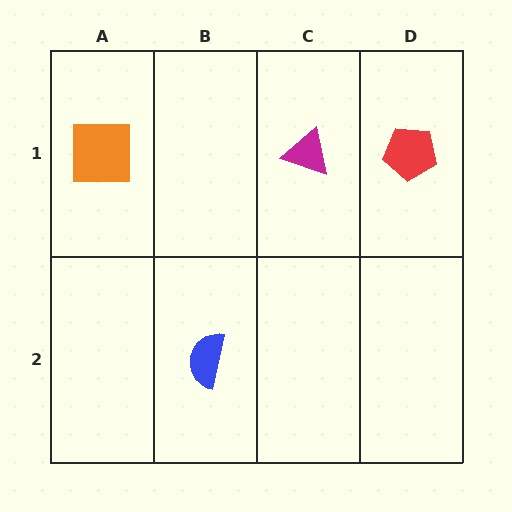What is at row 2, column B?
A blue semicircle.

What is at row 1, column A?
An orange square.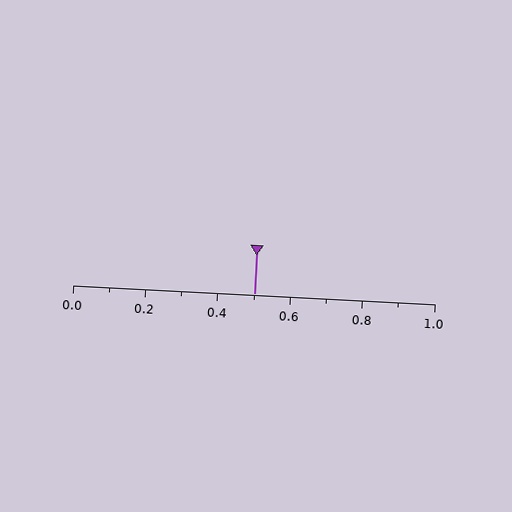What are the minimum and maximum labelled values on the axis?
The axis runs from 0.0 to 1.0.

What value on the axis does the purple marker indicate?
The marker indicates approximately 0.5.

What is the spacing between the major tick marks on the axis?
The major ticks are spaced 0.2 apart.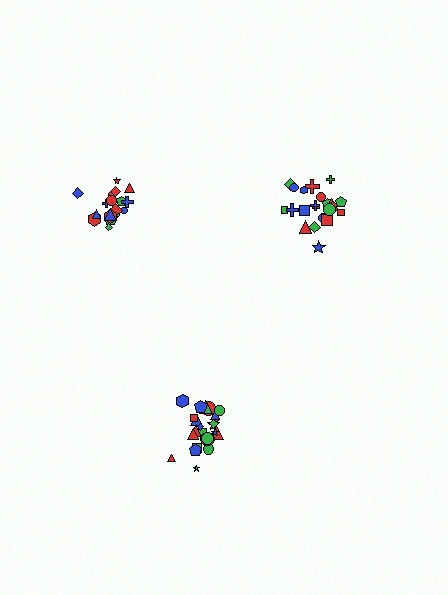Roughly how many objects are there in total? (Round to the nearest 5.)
Roughly 65 objects in total.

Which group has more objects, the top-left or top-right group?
The top-right group.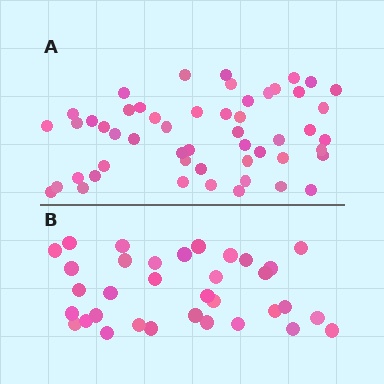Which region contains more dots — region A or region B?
Region A (the top region) has more dots.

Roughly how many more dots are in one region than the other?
Region A has approximately 20 more dots than region B.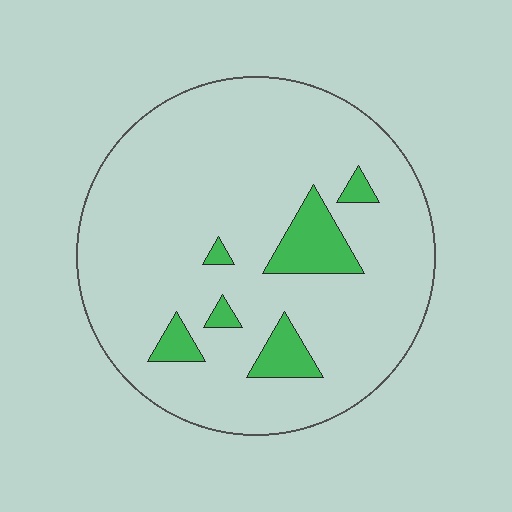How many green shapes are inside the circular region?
6.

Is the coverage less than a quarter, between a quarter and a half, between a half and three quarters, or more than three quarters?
Less than a quarter.